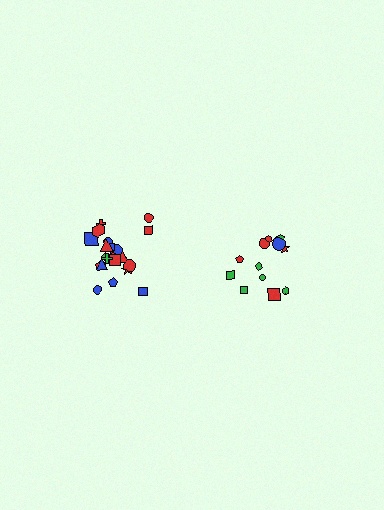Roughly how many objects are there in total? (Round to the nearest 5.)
Roughly 35 objects in total.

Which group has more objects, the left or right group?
The left group.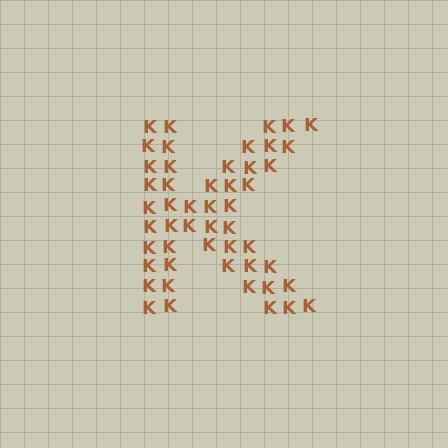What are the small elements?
The small elements are letter K's.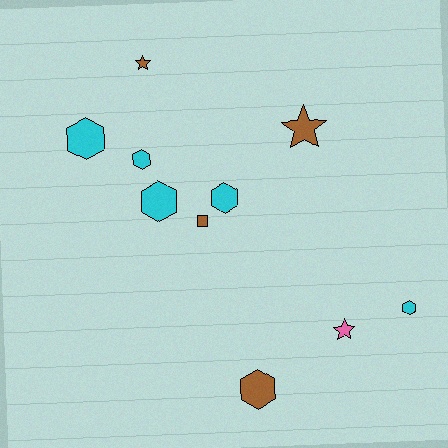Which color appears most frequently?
Cyan, with 5 objects.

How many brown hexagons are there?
There is 1 brown hexagon.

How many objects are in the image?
There are 10 objects.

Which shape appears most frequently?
Hexagon, with 6 objects.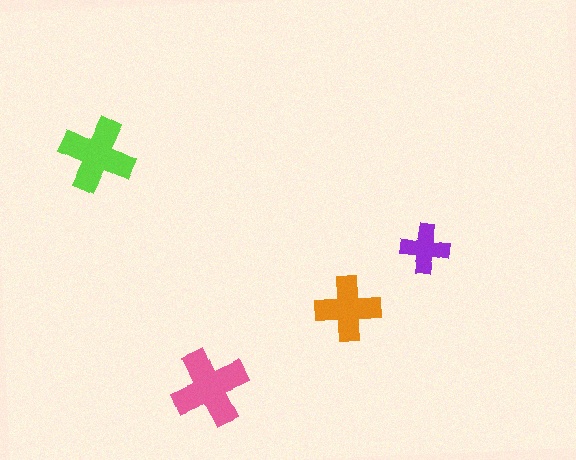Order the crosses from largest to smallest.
the pink one, the lime one, the orange one, the purple one.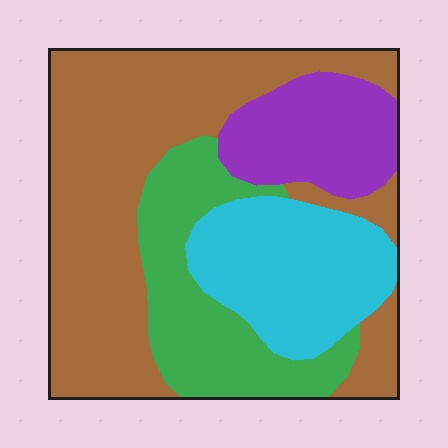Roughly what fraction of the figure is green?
Green takes up about one fifth (1/5) of the figure.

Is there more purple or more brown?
Brown.